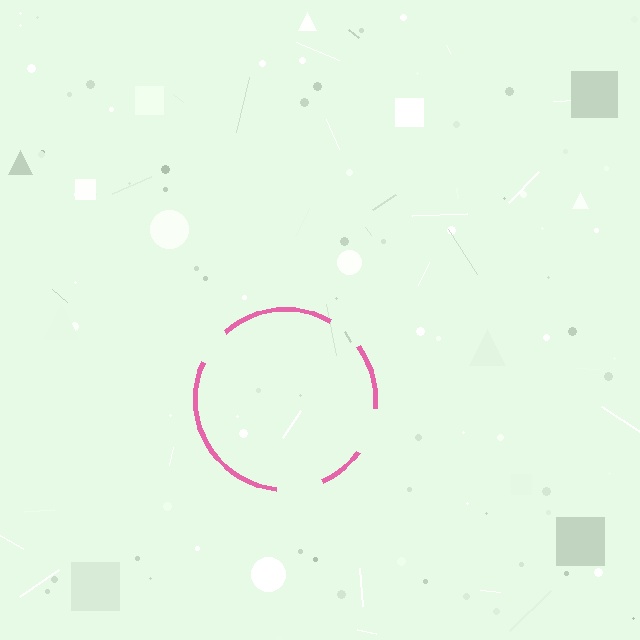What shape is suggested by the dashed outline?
The dashed outline suggests a circle.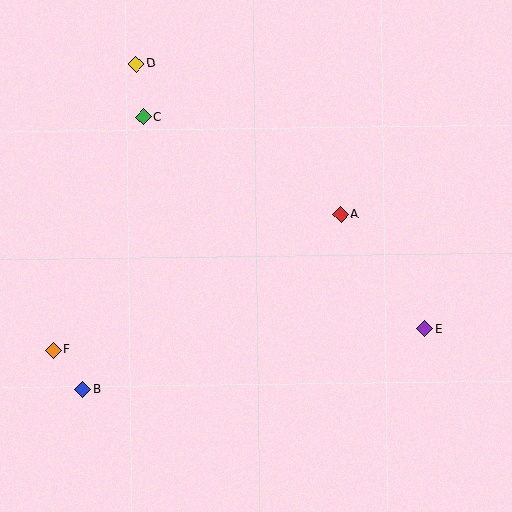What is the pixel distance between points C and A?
The distance between C and A is 220 pixels.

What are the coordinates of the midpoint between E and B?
The midpoint between E and B is at (253, 359).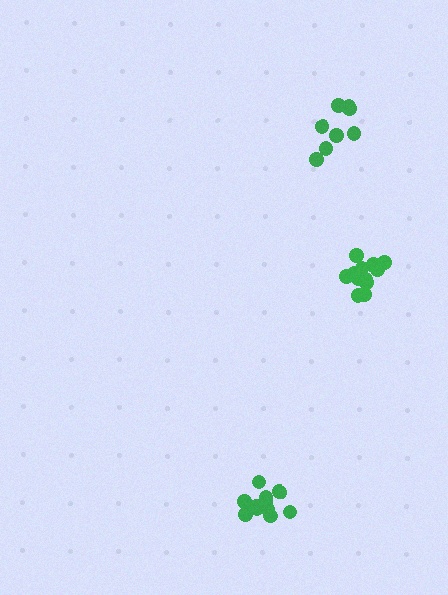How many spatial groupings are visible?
There are 3 spatial groupings.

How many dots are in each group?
Group 1: 8 dots, Group 2: 13 dots, Group 3: 11 dots (32 total).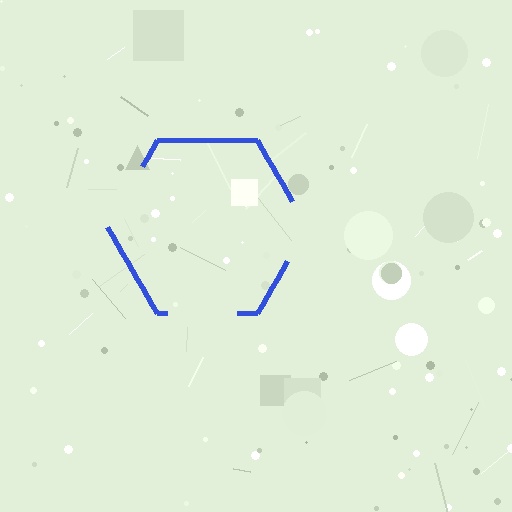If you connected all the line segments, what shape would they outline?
They would outline a hexagon.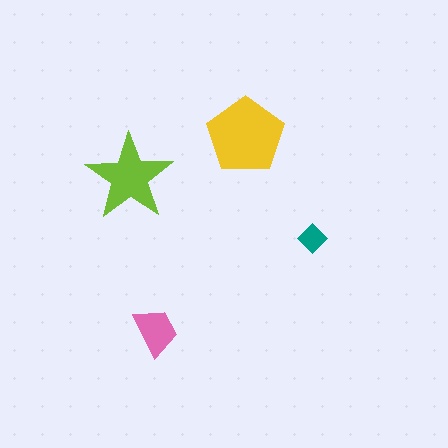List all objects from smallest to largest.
The teal diamond, the pink trapezoid, the lime star, the yellow pentagon.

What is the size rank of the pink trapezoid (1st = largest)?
3rd.